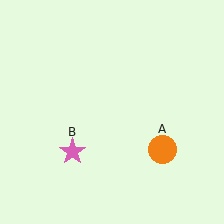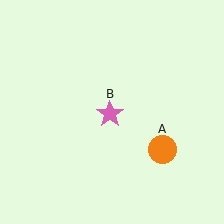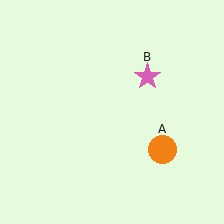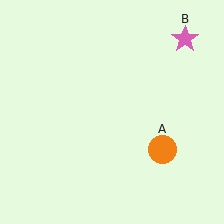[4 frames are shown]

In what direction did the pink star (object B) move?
The pink star (object B) moved up and to the right.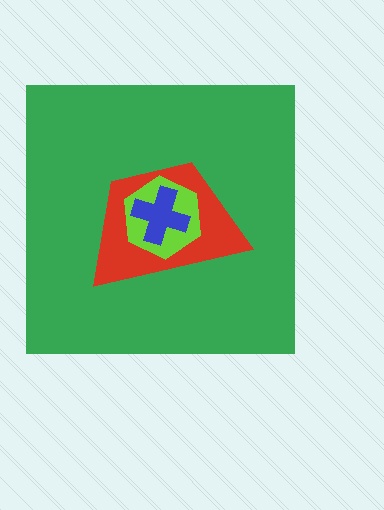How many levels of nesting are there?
4.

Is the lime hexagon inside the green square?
Yes.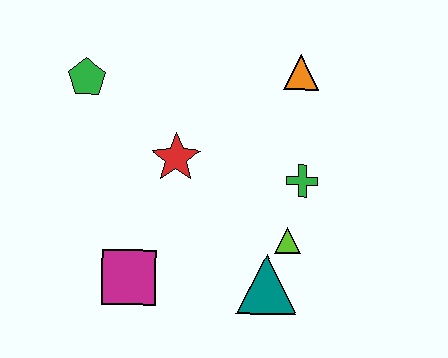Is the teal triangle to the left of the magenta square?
No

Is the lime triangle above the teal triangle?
Yes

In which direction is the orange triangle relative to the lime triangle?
The orange triangle is above the lime triangle.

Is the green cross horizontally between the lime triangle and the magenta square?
No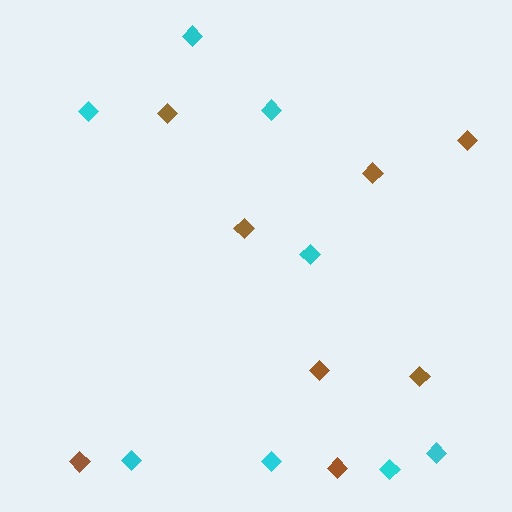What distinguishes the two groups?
There are 2 groups: one group of cyan diamonds (8) and one group of brown diamonds (8).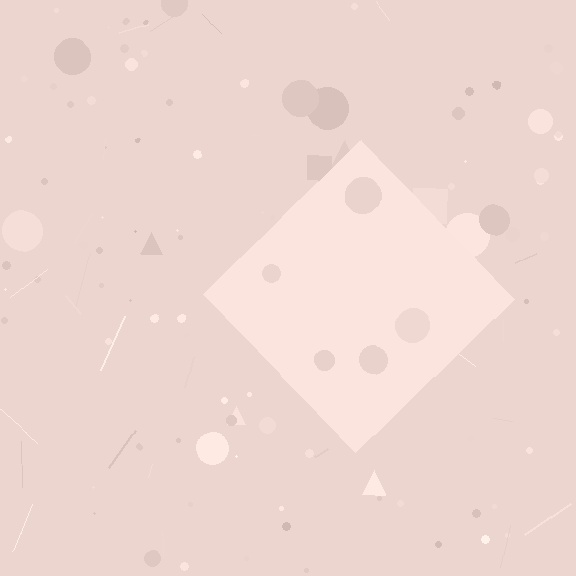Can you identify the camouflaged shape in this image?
The camouflaged shape is a diamond.